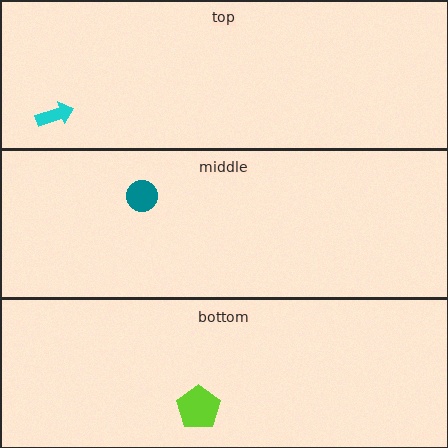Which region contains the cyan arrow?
The top region.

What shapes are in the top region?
The cyan arrow.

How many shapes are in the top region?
1.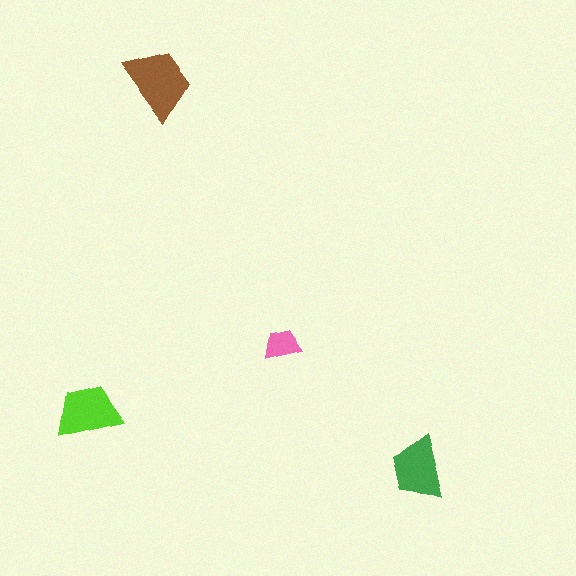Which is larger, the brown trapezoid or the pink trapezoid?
The brown one.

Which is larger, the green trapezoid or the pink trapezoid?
The green one.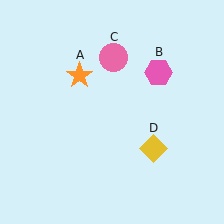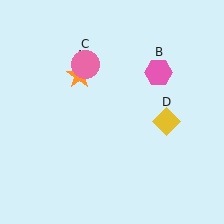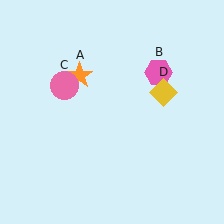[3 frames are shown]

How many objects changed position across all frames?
2 objects changed position: pink circle (object C), yellow diamond (object D).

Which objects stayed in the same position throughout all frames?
Orange star (object A) and pink hexagon (object B) remained stationary.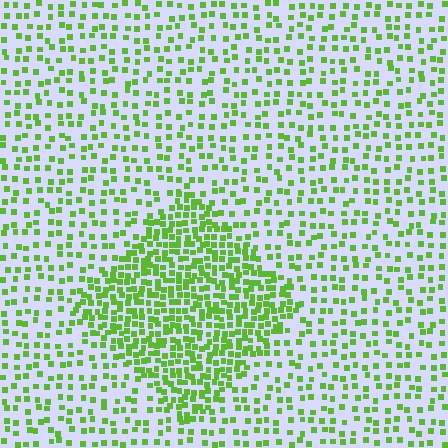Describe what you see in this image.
The image contains small lime elements arranged at two different densities. A diamond-shaped region is visible where the elements are more densely packed than the surrounding area.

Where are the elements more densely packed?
The elements are more densely packed inside the diamond boundary.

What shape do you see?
I see a diamond.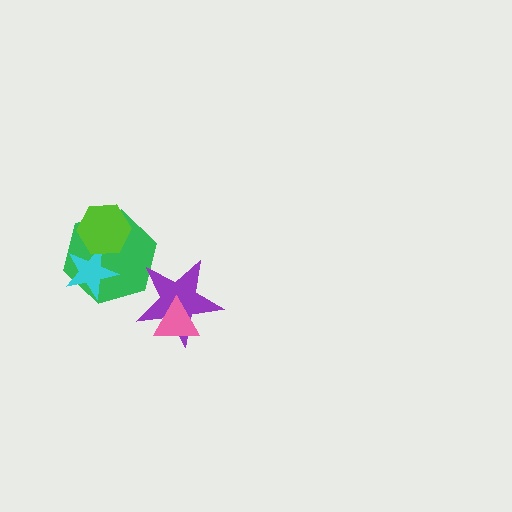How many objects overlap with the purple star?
2 objects overlap with the purple star.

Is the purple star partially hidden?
Yes, it is partially covered by another shape.